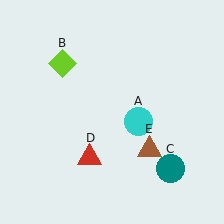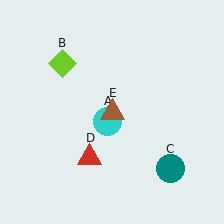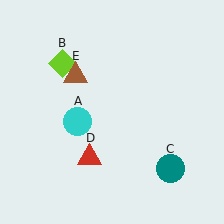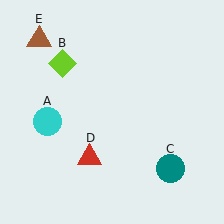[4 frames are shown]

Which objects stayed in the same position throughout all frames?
Lime diamond (object B) and teal circle (object C) and red triangle (object D) remained stationary.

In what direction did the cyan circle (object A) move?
The cyan circle (object A) moved left.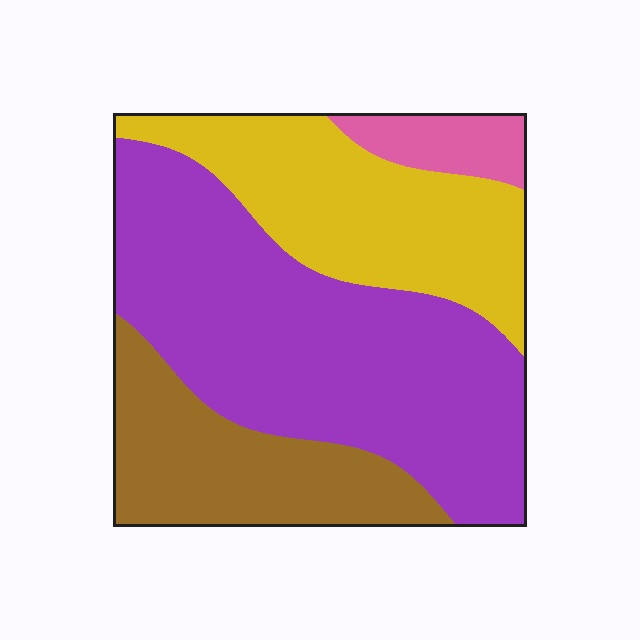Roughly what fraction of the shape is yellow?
Yellow takes up about one quarter (1/4) of the shape.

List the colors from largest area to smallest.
From largest to smallest: purple, yellow, brown, pink.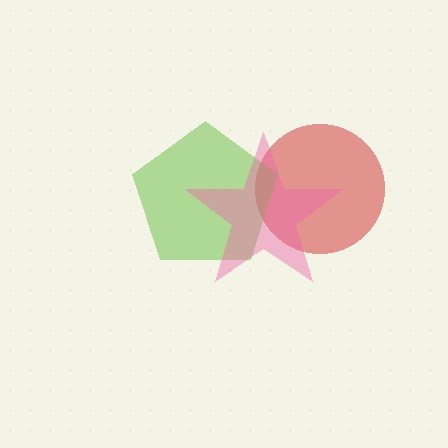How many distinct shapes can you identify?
There are 3 distinct shapes: a red circle, a lime pentagon, a pink star.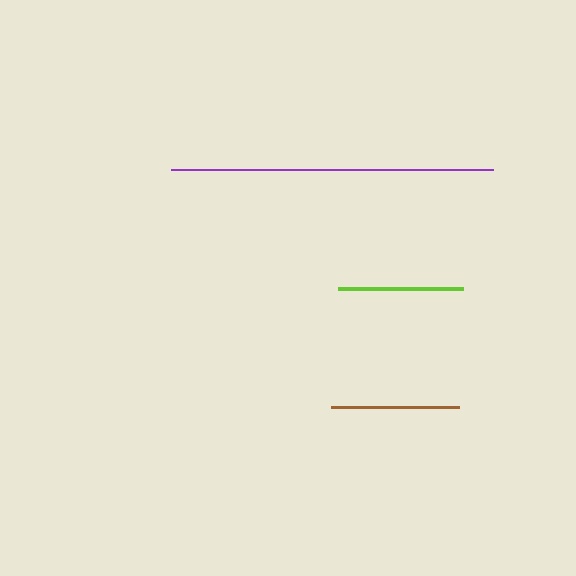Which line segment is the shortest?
The lime line is the shortest at approximately 125 pixels.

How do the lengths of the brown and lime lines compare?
The brown and lime lines are approximately the same length.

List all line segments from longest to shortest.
From longest to shortest: purple, brown, lime.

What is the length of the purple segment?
The purple segment is approximately 322 pixels long.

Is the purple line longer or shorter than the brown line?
The purple line is longer than the brown line.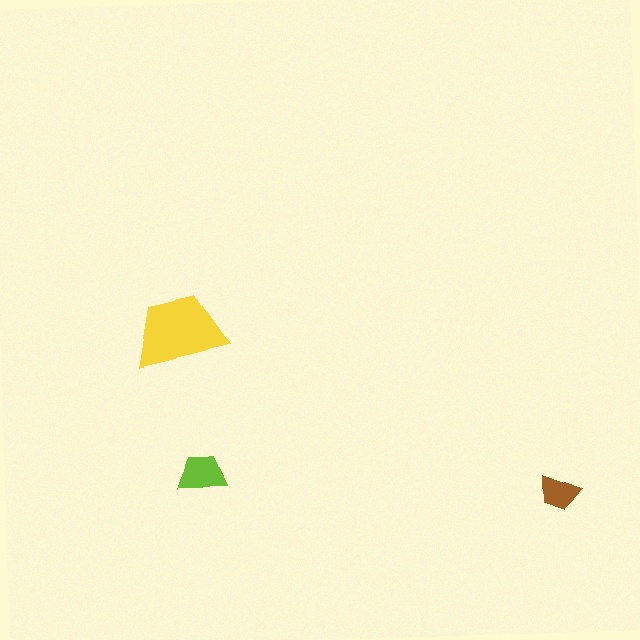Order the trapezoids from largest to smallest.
the yellow one, the lime one, the brown one.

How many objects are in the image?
There are 3 objects in the image.